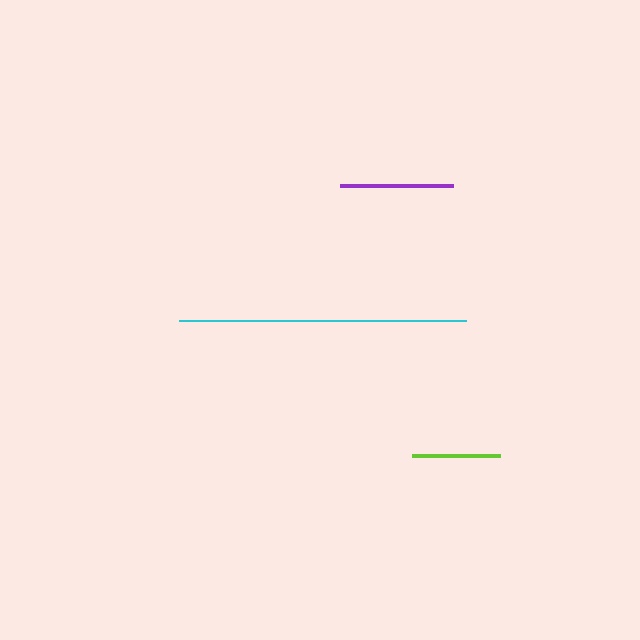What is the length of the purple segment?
The purple segment is approximately 113 pixels long.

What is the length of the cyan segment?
The cyan segment is approximately 287 pixels long.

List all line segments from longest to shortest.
From longest to shortest: cyan, purple, lime.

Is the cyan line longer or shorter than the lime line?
The cyan line is longer than the lime line.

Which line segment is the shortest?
The lime line is the shortest at approximately 88 pixels.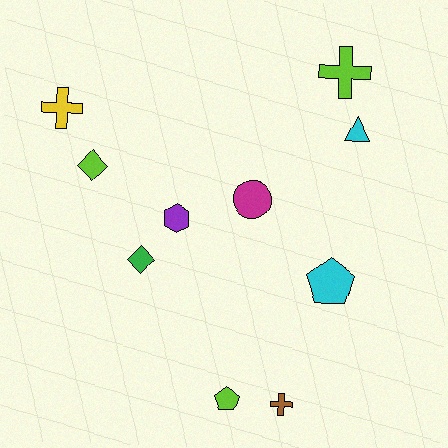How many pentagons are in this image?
There are 2 pentagons.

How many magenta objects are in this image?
There is 1 magenta object.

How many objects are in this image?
There are 10 objects.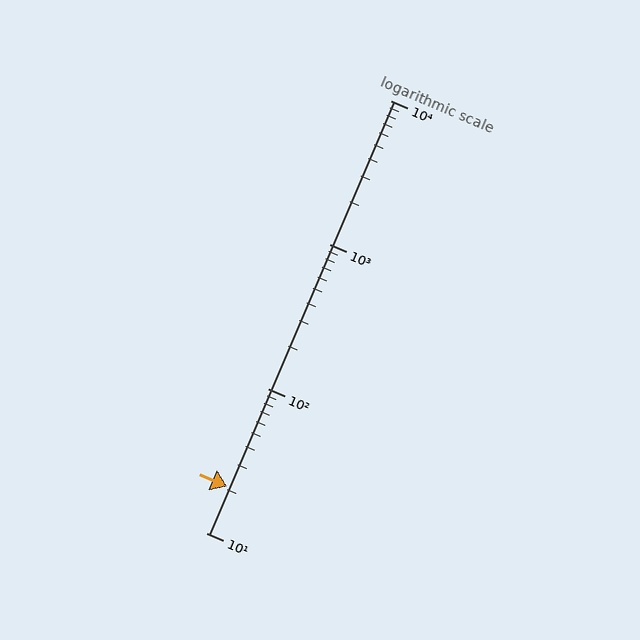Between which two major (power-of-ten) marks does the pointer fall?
The pointer is between 10 and 100.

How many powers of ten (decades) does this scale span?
The scale spans 3 decades, from 10 to 10000.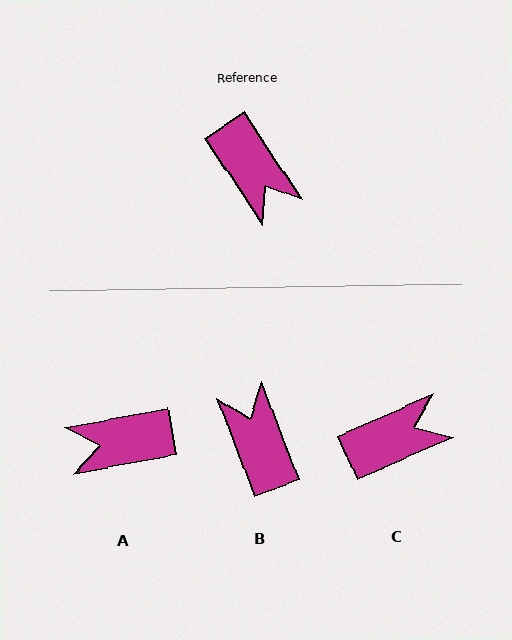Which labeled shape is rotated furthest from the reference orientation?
B, about 167 degrees away.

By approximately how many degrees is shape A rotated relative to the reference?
Approximately 112 degrees clockwise.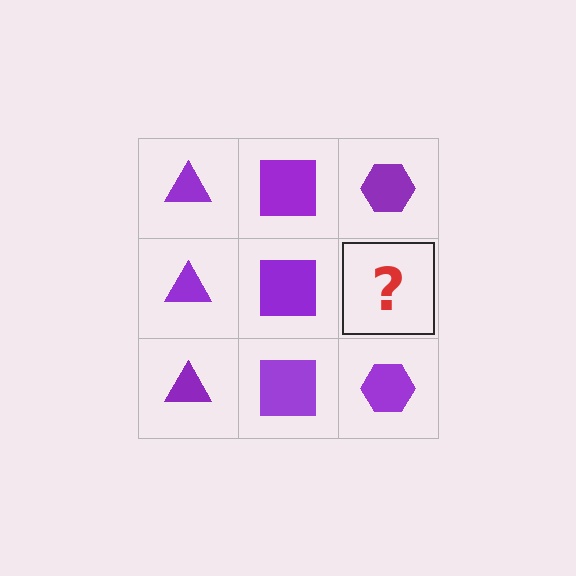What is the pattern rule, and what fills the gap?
The rule is that each column has a consistent shape. The gap should be filled with a purple hexagon.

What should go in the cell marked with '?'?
The missing cell should contain a purple hexagon.